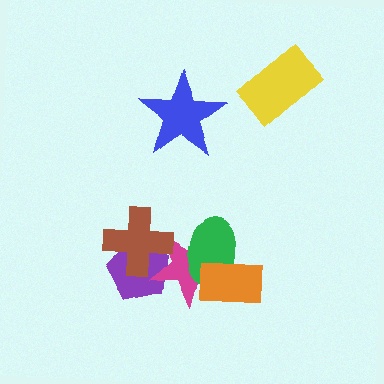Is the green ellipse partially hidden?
Yes, it is partially covered by another shape.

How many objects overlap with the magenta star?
4 objects overlap with the magenta star.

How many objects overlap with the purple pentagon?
2 objects overlap with the purple pentagon.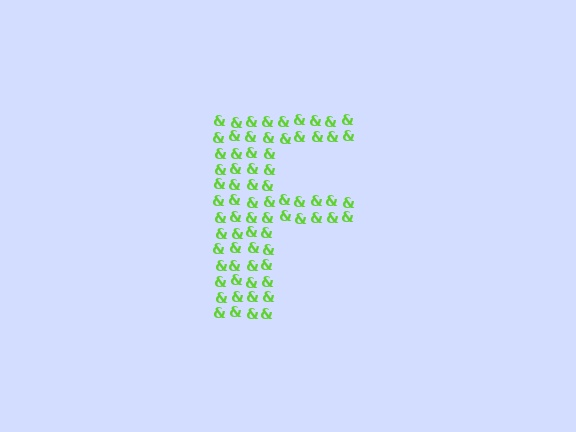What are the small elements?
The small elements are ampersands.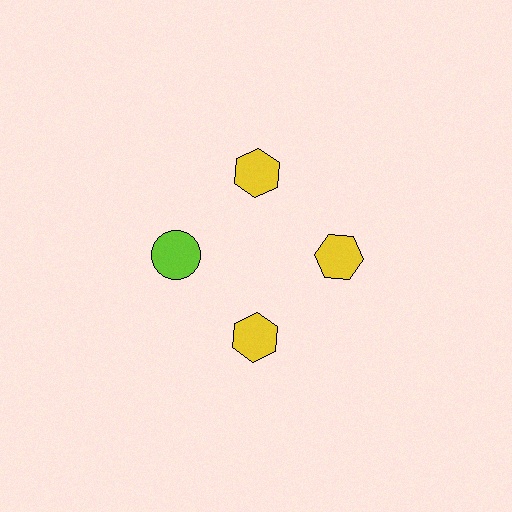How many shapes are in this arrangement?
There are 4 shapes arranged in a ring pattern.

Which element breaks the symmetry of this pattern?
The lime circle at roughly the 9 o'clock position breaks the symmetry. All other shapes are yellow hexagons.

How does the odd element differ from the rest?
It differs in both color (lime instead of yellow) and shape (circle instead of hexagon).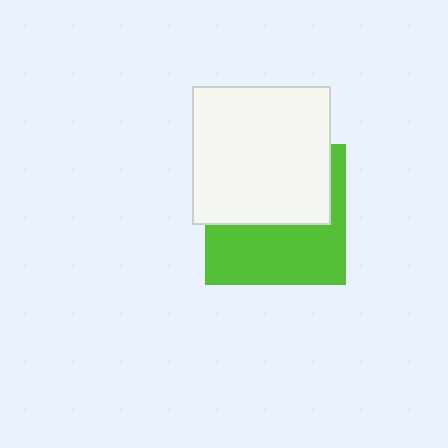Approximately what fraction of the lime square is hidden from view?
Roughly 52% of the lime square is hidden behind the white square.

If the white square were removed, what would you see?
You would see the complete lime square.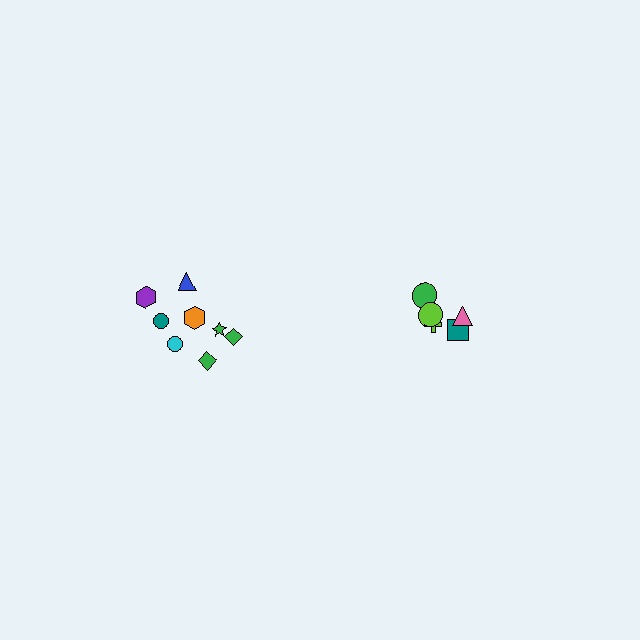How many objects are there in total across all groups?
There are 13 objects.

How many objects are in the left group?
There are 8 objects.